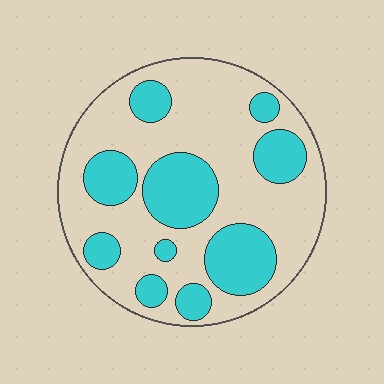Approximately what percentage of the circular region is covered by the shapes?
Approximately 35%.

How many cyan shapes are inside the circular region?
10.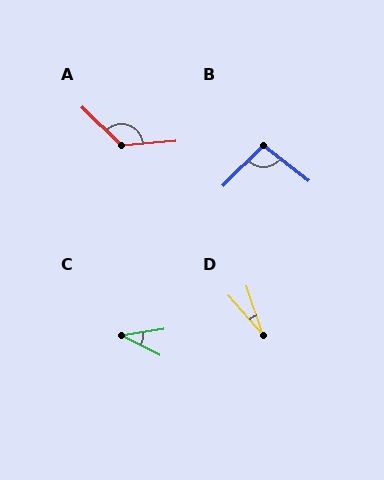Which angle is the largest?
A, at approximately 131 degrees.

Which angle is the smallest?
D, at approximately 23 degrees.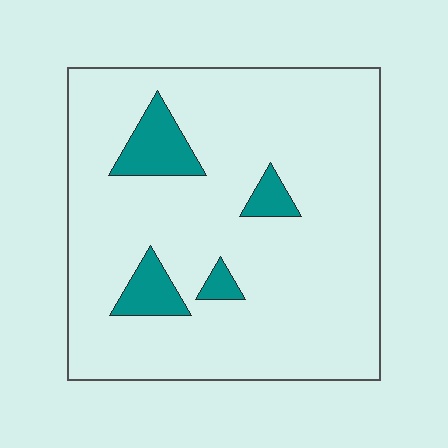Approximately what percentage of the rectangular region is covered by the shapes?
Approximately 10%.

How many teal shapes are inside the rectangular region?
4.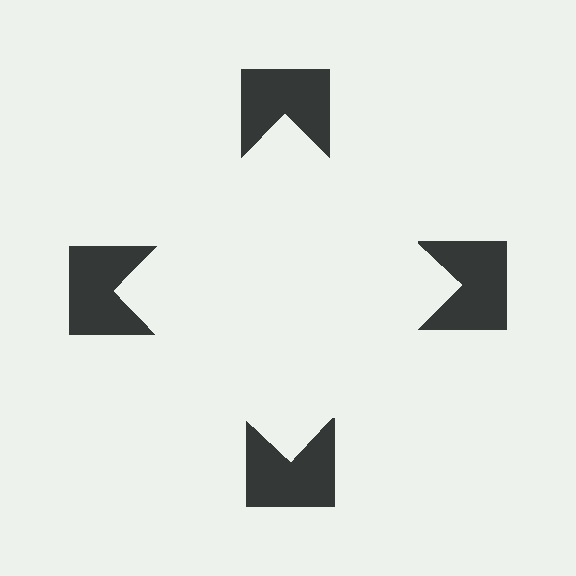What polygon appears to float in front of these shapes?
An illusory square — its edges are inferred from the aligned wedge cuts in the notched squares, not physically drawn.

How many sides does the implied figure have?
4 sides.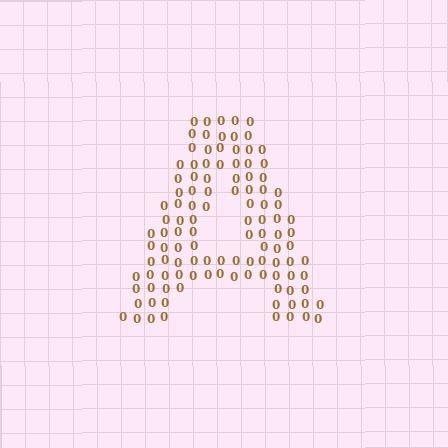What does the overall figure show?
The overall figure shows the letter A.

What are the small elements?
The small elements are digit 0's.